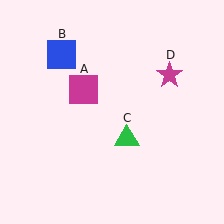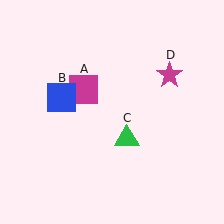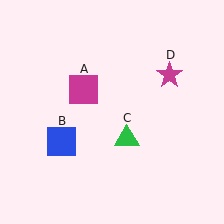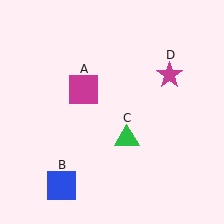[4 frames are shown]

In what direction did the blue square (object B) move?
The blue square (object B) moved down.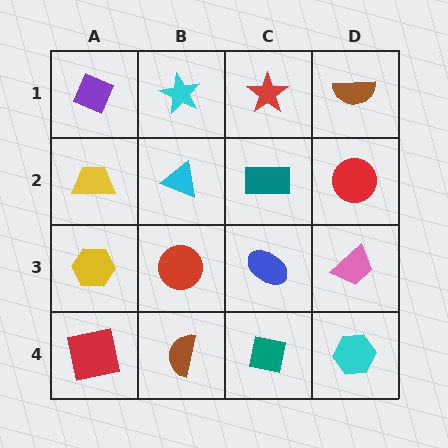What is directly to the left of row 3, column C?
A red circle.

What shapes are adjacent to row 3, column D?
A red circle (row 2, column D), a cyan hexagon (row 4, column D), a blue ellipse (row 3, column C).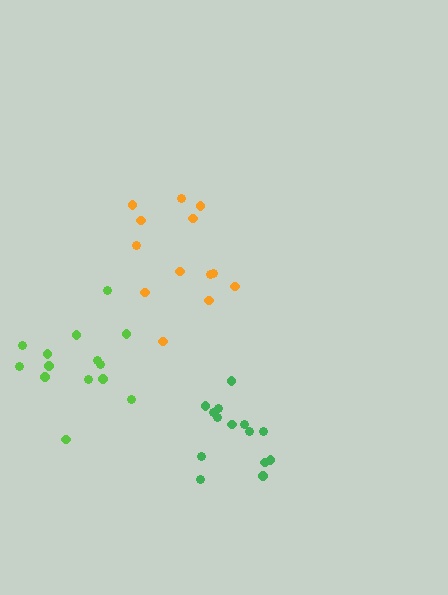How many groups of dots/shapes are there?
There are 3 groups.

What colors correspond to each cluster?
The clusters are colored: orange, green, lime.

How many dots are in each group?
Group 1: 13 dots, Group 2: 14 dots, Group 3: 14 dots (41 total).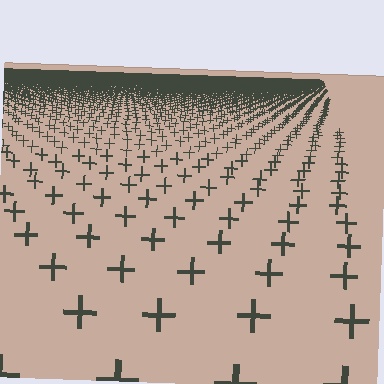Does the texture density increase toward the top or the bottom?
Density increases toward the top.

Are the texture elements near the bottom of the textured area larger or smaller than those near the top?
Larger. Near the bottom, elements are closer to the viewer and appear at a bigger on-screen size.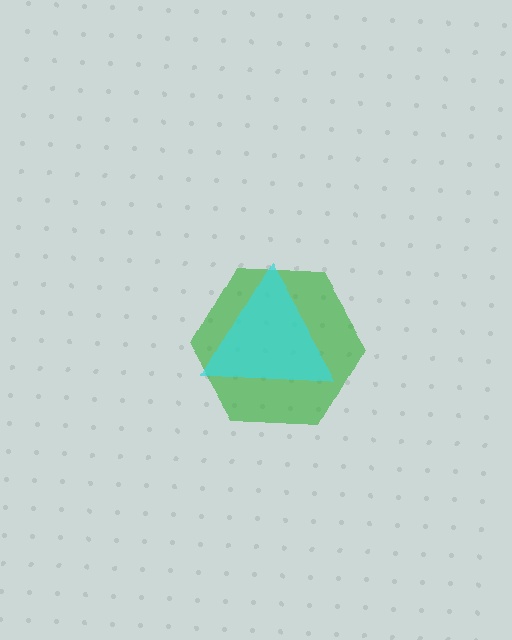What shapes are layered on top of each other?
The layered shapes are: a green hexagon, a cyan triangle.